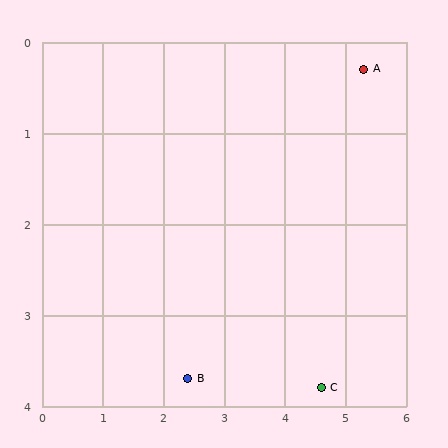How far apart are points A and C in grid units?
Points A and C are about 3.6 grid units apart.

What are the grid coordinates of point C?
Point C is at approximately (4.6, 3.8).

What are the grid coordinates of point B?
Point B is at approximately (2.4, 3.7).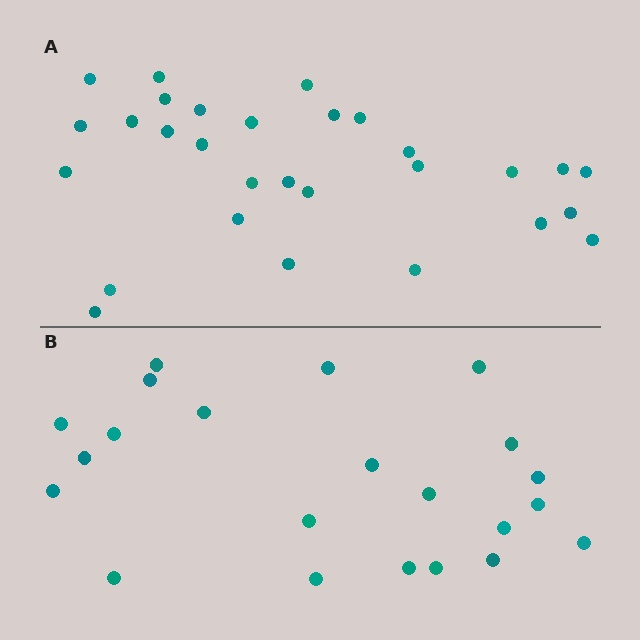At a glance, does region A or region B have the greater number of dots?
Region A (the top region) has more dots.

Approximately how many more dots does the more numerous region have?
Region A has roughly 8 or so more dots than region B.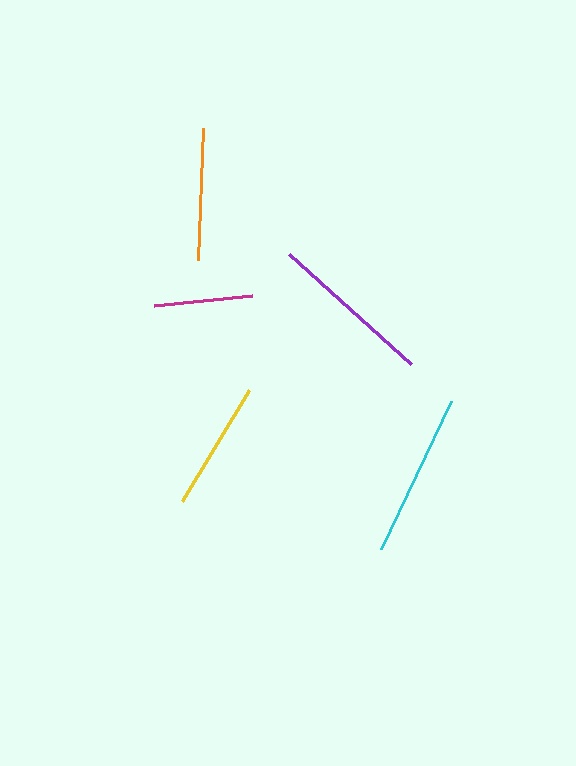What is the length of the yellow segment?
The yellow segment is approximately 130 pixels long.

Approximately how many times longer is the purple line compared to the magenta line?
The purple line is approximately 1.7 times the length of the magenta line.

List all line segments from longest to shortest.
From longest to shortest: purple, cyan, orange, yellow, magenta.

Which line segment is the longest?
The purple line is the longest at approximately 164 pixels.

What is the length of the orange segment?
The orange segment is approximately 132 pixels long.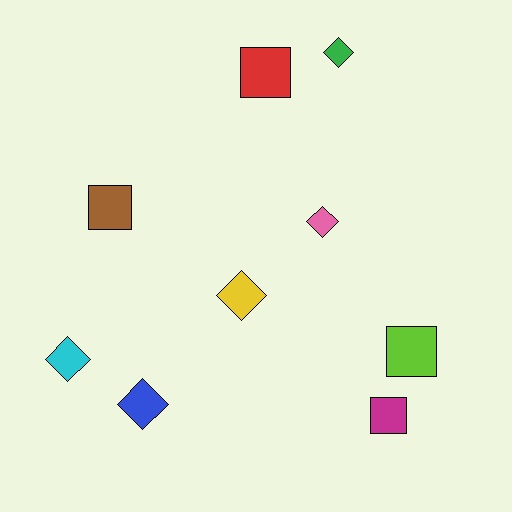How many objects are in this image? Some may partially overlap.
There are 9 objects.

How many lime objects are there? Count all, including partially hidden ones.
There is 1 lime object.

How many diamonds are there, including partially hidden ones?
There are 5 diamonds.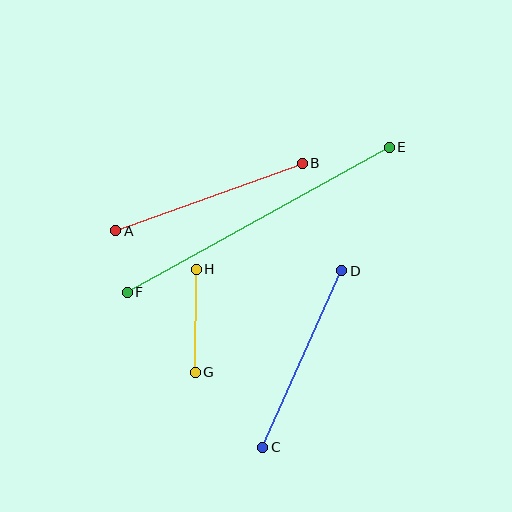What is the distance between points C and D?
The distance is approximately 193 pixels.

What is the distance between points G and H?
The distance is approximately 103 pixels.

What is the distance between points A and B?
The distance is approximately 199 pixels.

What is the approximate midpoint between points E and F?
The midpoint is at approximately (258, 220) pixels.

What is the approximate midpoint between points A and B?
The midpoint is at approximately (209, 197) pixels.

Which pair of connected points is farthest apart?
Points E and F are farthest apart.